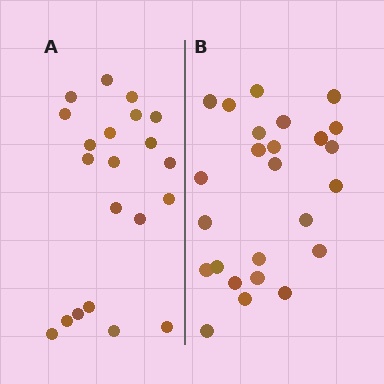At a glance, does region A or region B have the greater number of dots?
Region B (the right region) has more dots.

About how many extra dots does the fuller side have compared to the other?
Region B has about 4 more dots than region A.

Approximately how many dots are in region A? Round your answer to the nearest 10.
About 20 dots. (The exact count is 21, which rounds to 20.)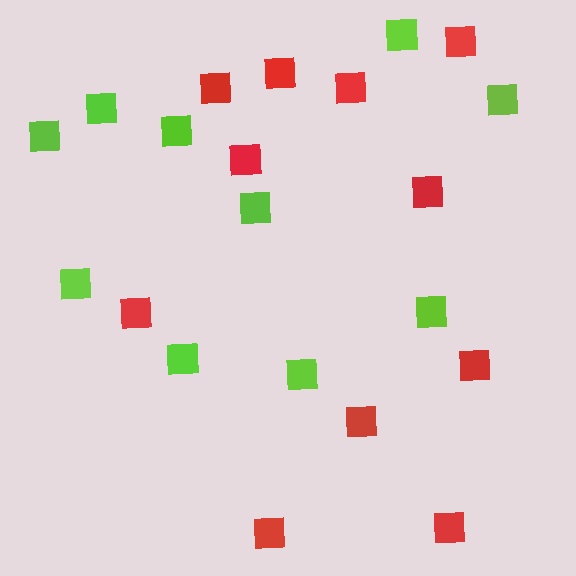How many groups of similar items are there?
There are 2 groups: one group of lime squares (10) and one group of red squares (11).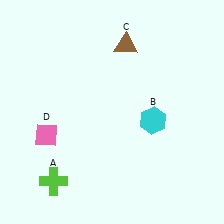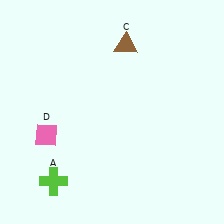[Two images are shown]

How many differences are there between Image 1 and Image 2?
There is 1 difference between the two images.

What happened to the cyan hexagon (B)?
The cyan hexagon (B) was removed in Image 2. It was in the bottom-right area of Image 1.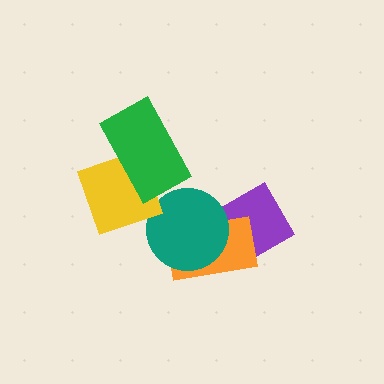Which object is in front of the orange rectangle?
The teal circle is in front of the orange rectangle.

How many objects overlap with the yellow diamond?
2 objects overlap with the yellow diamond.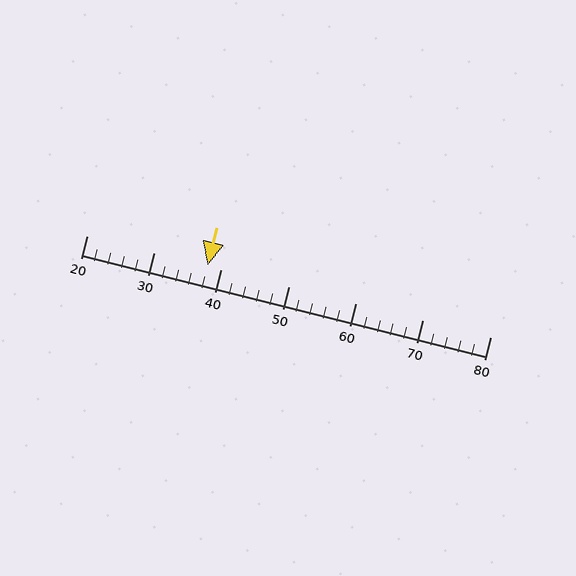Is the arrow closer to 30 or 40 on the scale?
The arrow is closer to 40.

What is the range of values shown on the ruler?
The ruler shows values from 20 to 80.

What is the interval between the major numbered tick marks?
The major tick marks are spaced 10 units apart.